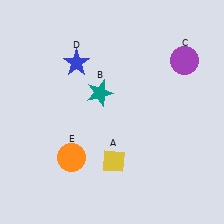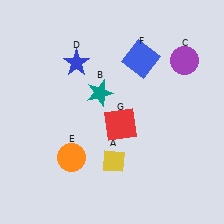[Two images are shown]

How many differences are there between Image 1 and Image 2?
There are 2 differences between the two images.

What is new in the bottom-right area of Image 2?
A red square (G) was added in the bottom-right area of Image 2.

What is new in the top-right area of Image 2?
A blue square (F) was added in the top-right area of Image 2.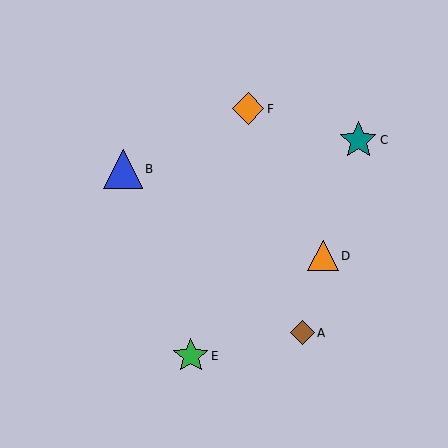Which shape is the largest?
The blue triangle (labeled B) is the largest.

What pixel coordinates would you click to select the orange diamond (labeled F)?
Click at (248, 109) to select the orange diamond F.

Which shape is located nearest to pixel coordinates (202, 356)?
The green star (labeled E) at (191, 356) is nearest to that location.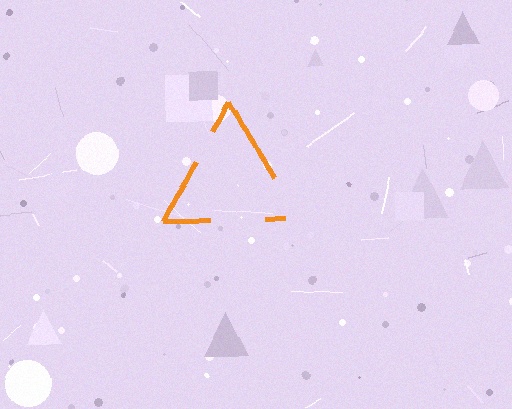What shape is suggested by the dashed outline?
The dashed outline suggests a triangle.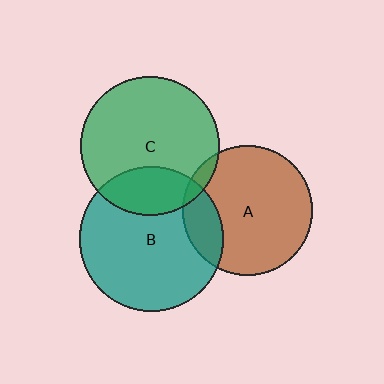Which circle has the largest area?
Circle B (teal).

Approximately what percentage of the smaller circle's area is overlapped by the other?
Approximately 5%.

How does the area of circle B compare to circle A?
Approximately 1.2 times.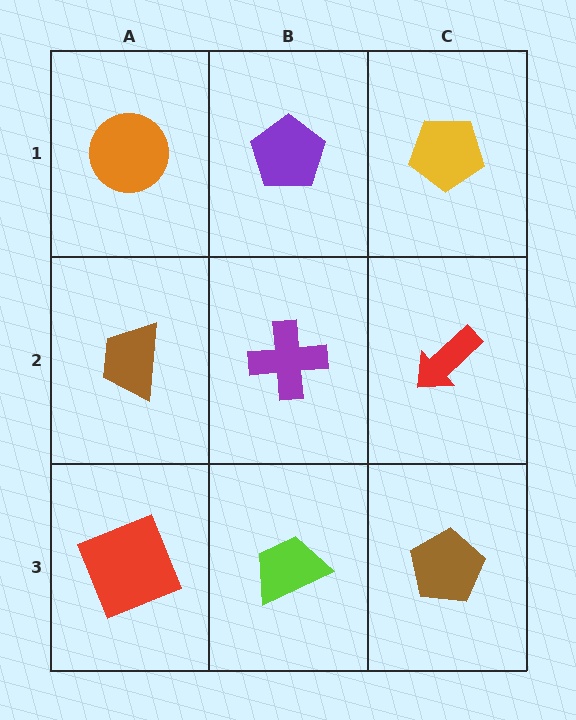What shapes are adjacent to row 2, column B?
A purple pentagon (row 1, column B), a lime trapezoid (row 3, column B), a brown trapezoid (row 2, column A), a red arrow (row 2, column C).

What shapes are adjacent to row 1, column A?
A brown trapezoid (row 2, column A), a purple pentagon (row 1, column B).